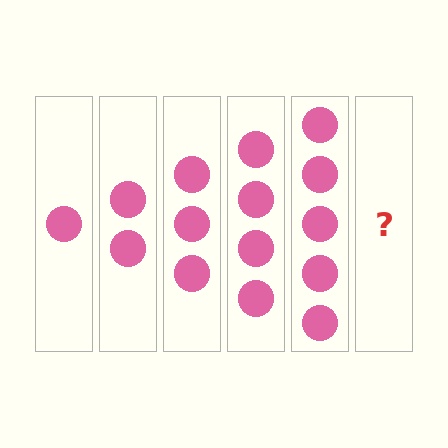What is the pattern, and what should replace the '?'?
The pattern is that each step adds one more circle. The '?' should be 6 circles.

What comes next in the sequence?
The next element should be 6 circles.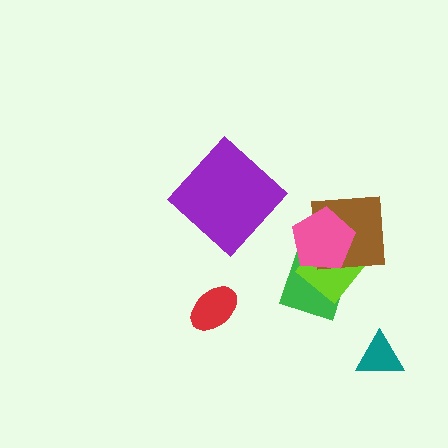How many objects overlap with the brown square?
3 objects overlap with the brown square.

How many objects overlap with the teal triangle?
0 objects overlap with the teal triangle.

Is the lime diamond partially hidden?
Yes, it is partially covered by another shape.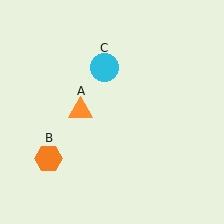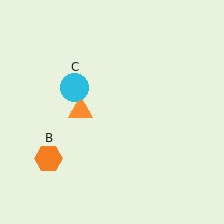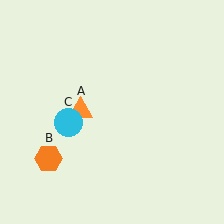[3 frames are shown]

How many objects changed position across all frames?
1 object changed position: cyan circle (object C).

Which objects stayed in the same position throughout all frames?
Orange triangle (object A) and orange hexagon (object B) remained stationary.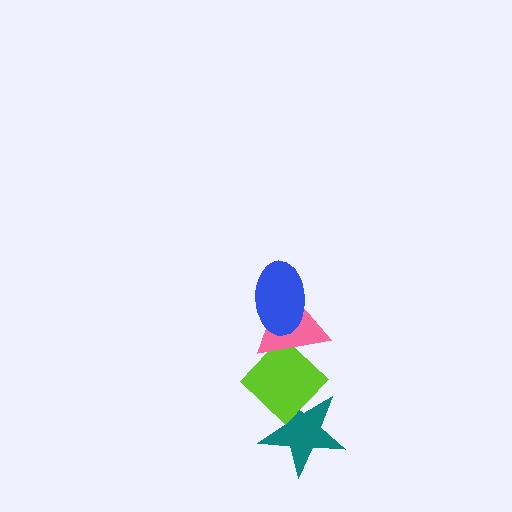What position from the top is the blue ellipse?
The blue ellipse is 1st from the top.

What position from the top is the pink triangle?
The pink triangle is 2nd from the top.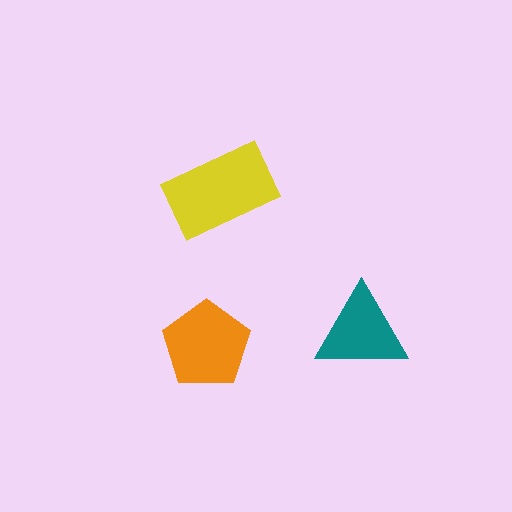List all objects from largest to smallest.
The yellow rectangle, the orange pentagon, the teal triangle.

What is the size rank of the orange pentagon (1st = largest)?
2nd.